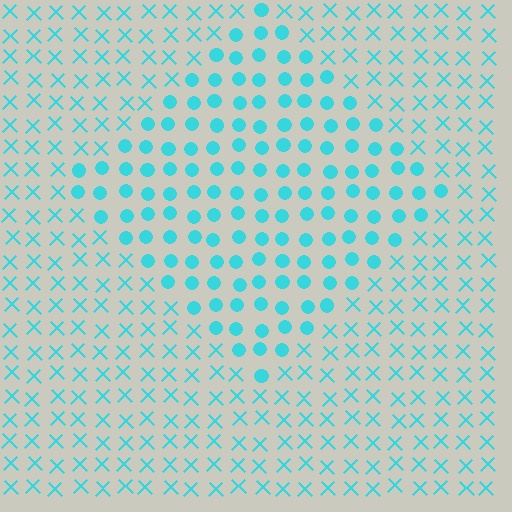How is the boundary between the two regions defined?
The boundary is defined by a change in element shape: circles inside vs. X marks outside. All elements share the same color and spacing.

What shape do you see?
I see a diamond.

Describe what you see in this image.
The image is filled with small cyan elements arranged in a uniform grid. A diamond-shaped region contains circles, while the surrounding area contains X marks. The boundary is defined purely by the change in element shape.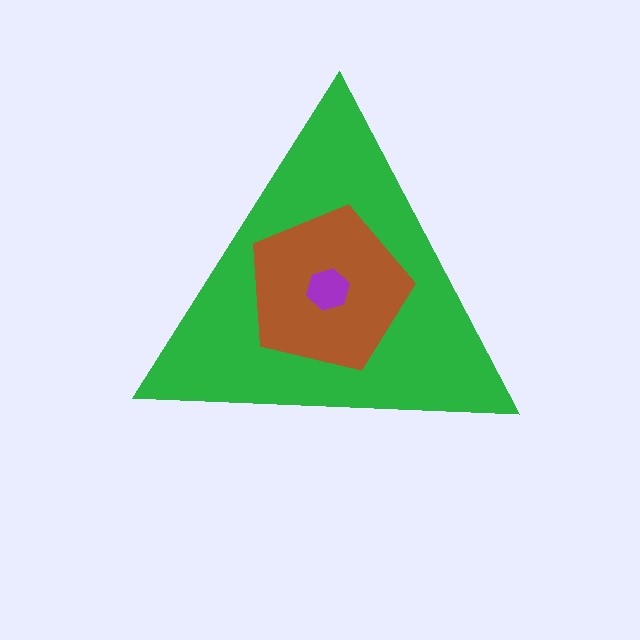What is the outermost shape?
The green triangle.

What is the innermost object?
The purple hexagon.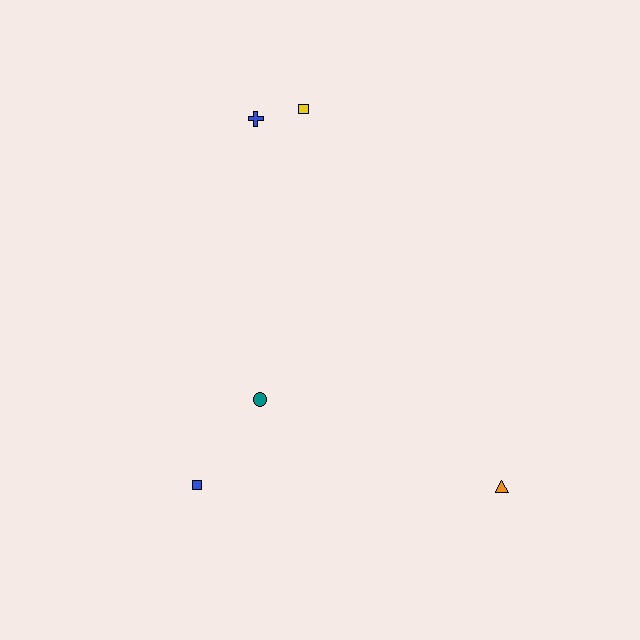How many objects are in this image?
There are 5 objects.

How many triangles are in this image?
There is 1 triangle.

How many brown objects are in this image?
There are no brown objects.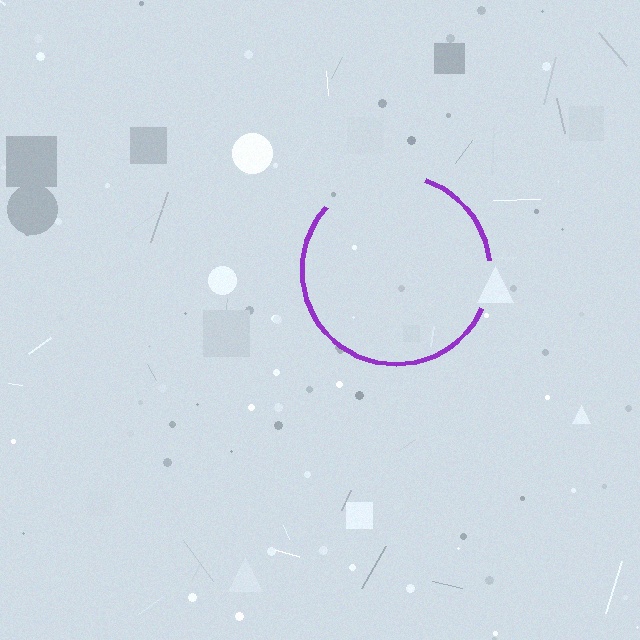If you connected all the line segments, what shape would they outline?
They would outline a circle.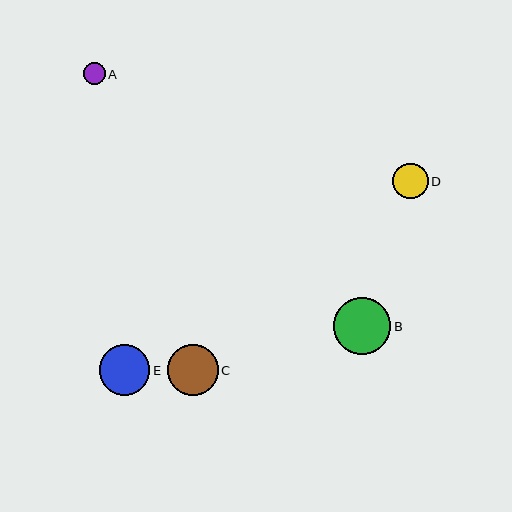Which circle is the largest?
Circle B is the largest with a size of approximately 57 pixels.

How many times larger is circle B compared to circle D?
Circle B is approximately 1.6 times the size of circle D.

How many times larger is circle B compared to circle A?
Circle B is approximately 2.6 times the size of circle A.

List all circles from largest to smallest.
From largest to smallest: B, C, E, D, A.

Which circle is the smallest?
Circle A is the smallest with a size of approximately 22 pixels.